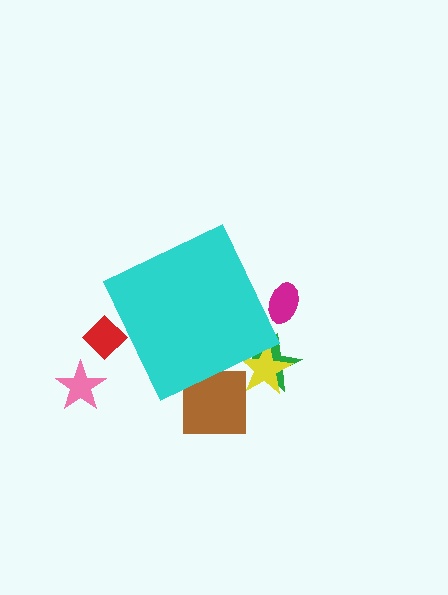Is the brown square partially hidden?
Yes, the brown square is partially hidden behind the cyan diamond.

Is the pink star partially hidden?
No, the pink star is fully visible.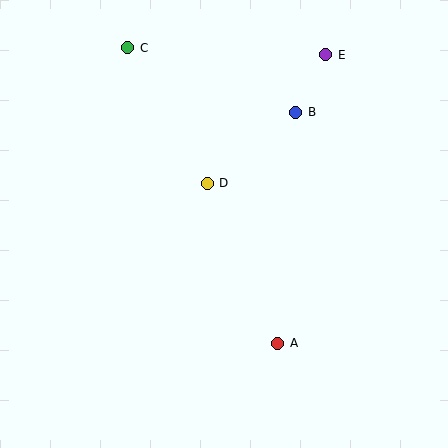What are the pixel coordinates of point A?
Point A is at (278, 343).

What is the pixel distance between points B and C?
The distance between B and C is 180 pixels.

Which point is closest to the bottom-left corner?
Point A is closest to the bottom-left corner.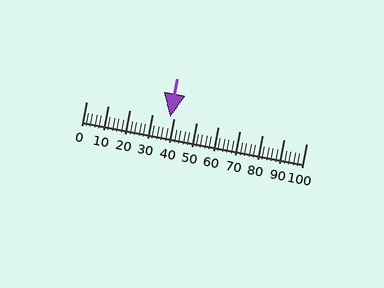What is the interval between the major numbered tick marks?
The major tick marks are spaced 10 units apart.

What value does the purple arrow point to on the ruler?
The purple arrow points to approximately 38.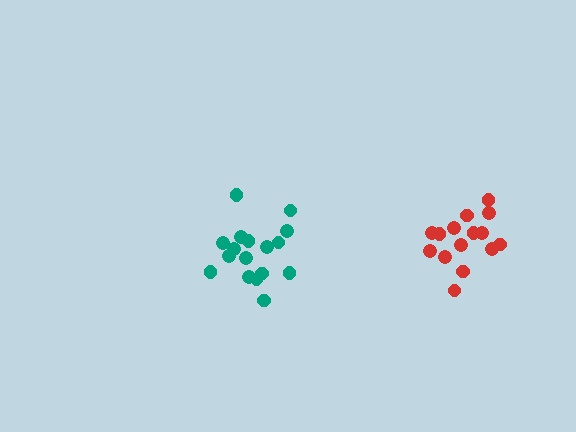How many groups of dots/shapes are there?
There are 2 groups.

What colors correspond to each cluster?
The clusters are colored: red, teal.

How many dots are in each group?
Group 1: 15 dots, Group 2: 17 dots (32 total).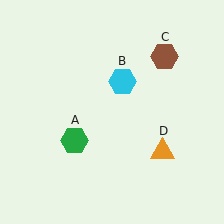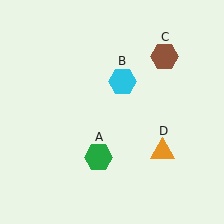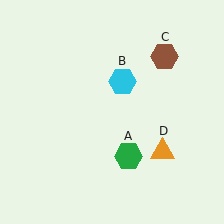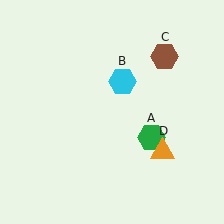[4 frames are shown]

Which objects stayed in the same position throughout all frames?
Cyan hexagon (object B) and brown hexagon (object C) and orange triangle (object D) remained stationary.